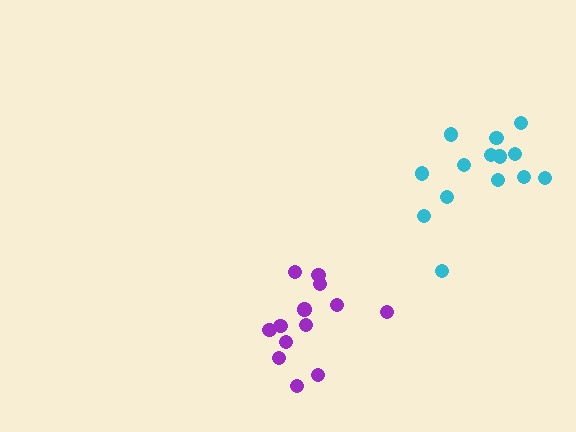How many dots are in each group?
Group 1: 15 dots, Group 2: 14 dots (29 total).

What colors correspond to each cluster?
The clusters are colored: cyan, purple.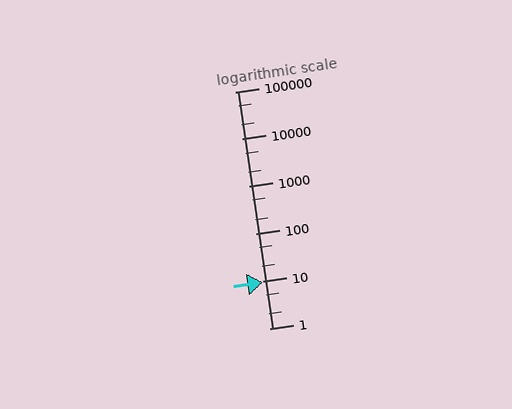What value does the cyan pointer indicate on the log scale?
The pointer indicates approximately 9.2.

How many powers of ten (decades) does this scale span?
The scale spans 5 decades, from 1 to 100000.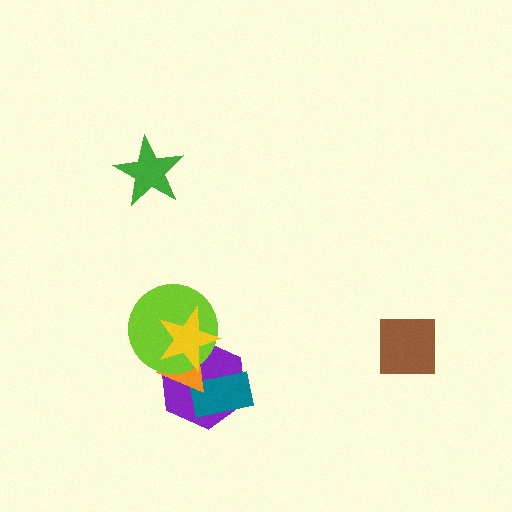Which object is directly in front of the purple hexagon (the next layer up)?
The teal rectangle is directly in front of the purple hexagon.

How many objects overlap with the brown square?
0 objects overlap with the brown square.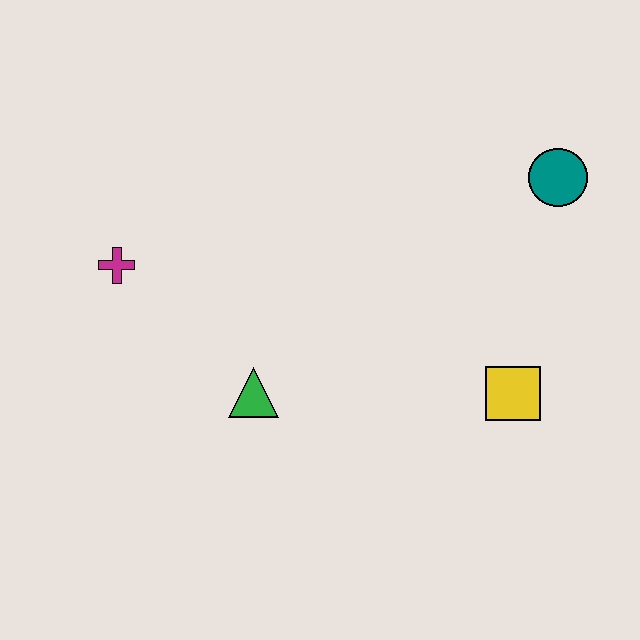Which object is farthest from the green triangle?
The teal circle is farthest from the green triangle.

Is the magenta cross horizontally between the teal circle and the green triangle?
No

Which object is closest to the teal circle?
The yellow square is closest to the teal circle.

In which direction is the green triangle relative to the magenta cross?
The green triangle is to the right of the magenta cross.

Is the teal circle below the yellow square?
No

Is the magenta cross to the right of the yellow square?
No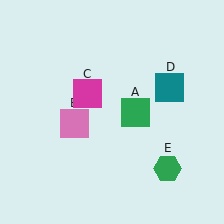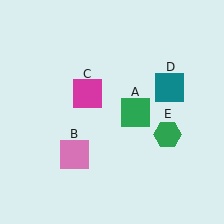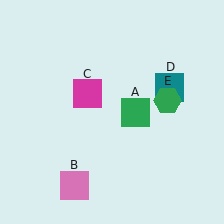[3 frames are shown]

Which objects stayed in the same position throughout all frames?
Green square (object A) and magenta square (object C) and teal square (object D) remained stationary.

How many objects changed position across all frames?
2 objects changed position: pink square (object B), green hexagon (object E).